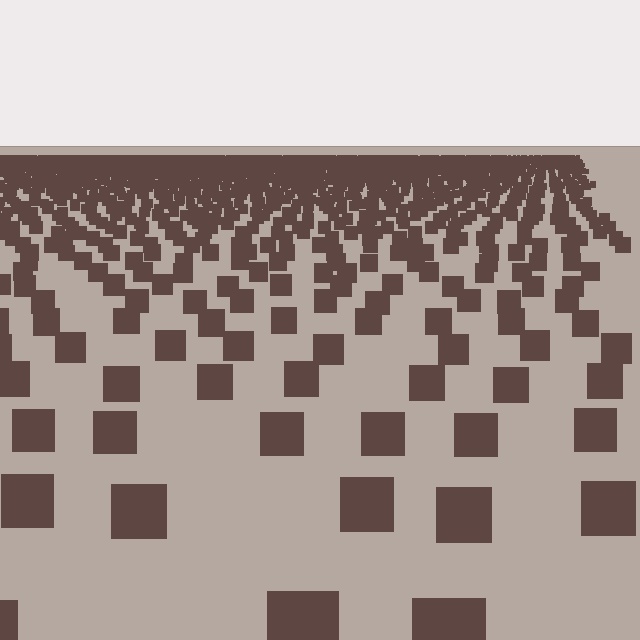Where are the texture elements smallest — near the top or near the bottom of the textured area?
Near the top.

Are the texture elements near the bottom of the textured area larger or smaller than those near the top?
Larger. Near the bottom, elements are closer to the viewer and appear at a bigger on-screen size.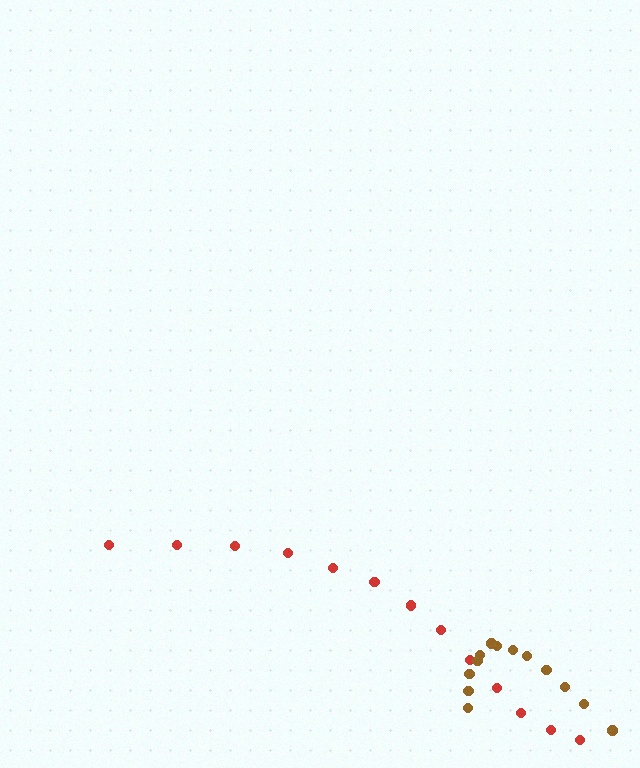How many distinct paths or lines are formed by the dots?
There are 2 distinct paths.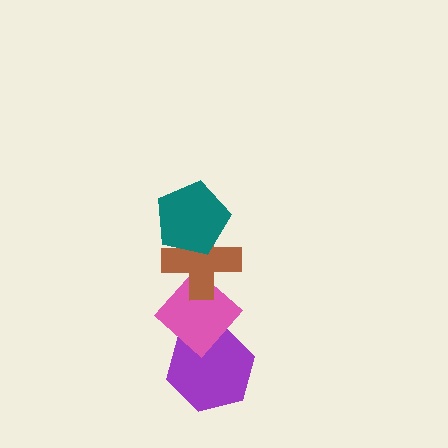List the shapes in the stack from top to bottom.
From top to bottom: the teal pentagon, the brown cross, the pink diamond, the purple hexagon.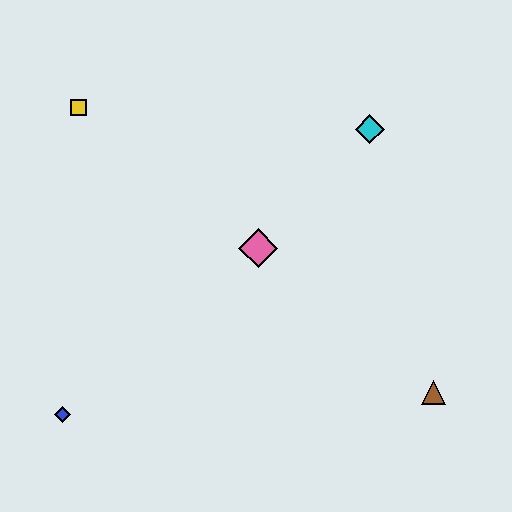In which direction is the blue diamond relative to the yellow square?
The blue diamond is below the yellow square.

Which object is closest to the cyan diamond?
The pink diamond is closest to the cyan diamond.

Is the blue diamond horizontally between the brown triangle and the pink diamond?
No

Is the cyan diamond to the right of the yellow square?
Yes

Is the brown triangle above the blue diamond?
Yes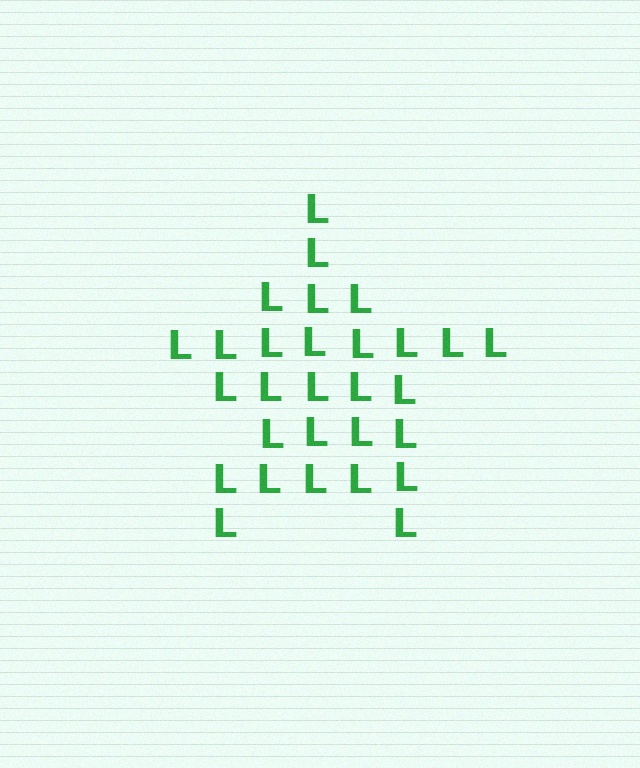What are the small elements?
The small elements are letter L's.